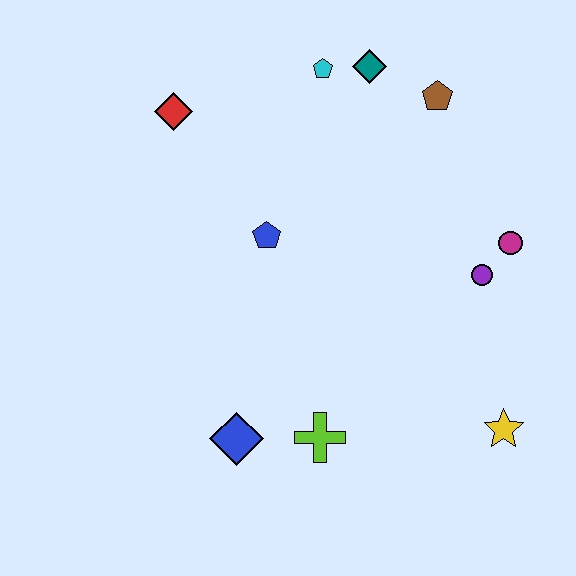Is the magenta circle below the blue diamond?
No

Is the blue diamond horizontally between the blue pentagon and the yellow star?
No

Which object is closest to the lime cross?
The blue diamond is closest to the lime cross.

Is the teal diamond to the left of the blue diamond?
No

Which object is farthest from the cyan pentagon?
The yellow star is farthest from the cyan pentagon.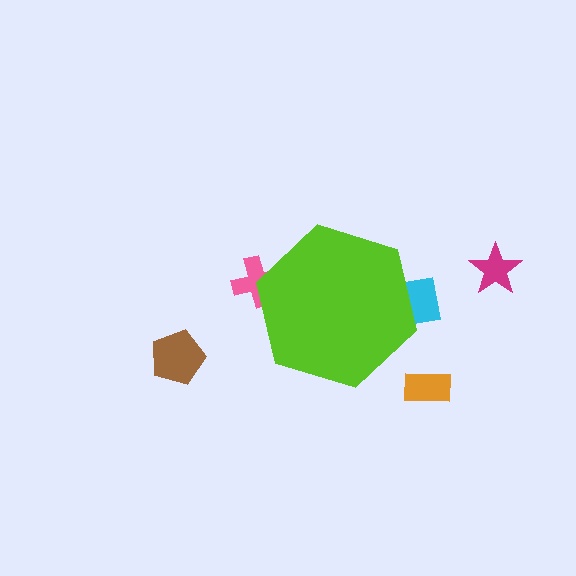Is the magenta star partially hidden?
No, the magenta star is fully visible.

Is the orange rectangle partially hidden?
No, the orange rectangle is fully visible.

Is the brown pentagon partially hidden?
No, the brown pentagon is fully visible.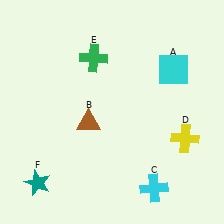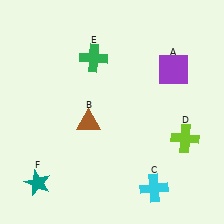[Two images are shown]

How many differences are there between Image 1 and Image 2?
There are 2 differences between the two images.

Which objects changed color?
A changed from cyan to purple. D changed from yellow to lime.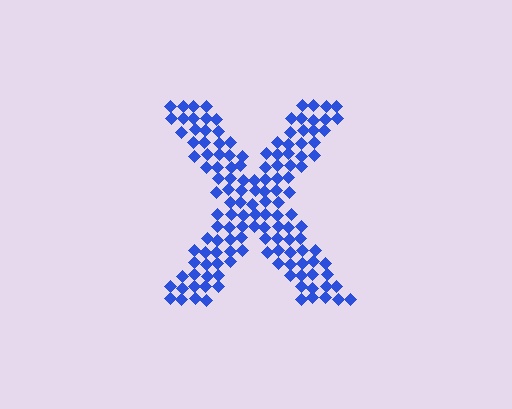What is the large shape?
The large shape is the letter X.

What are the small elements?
The small elements are diamonds.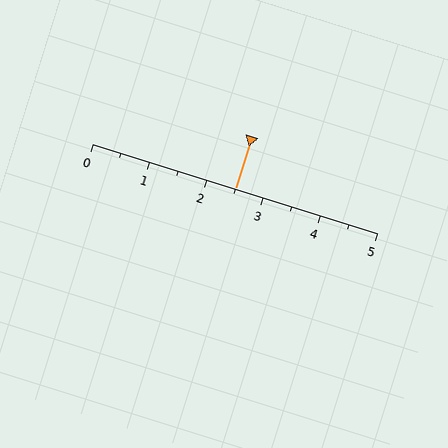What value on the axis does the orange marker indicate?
The marker indicates approximately 2.5.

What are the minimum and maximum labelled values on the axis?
The axis runs from 0 to 5.